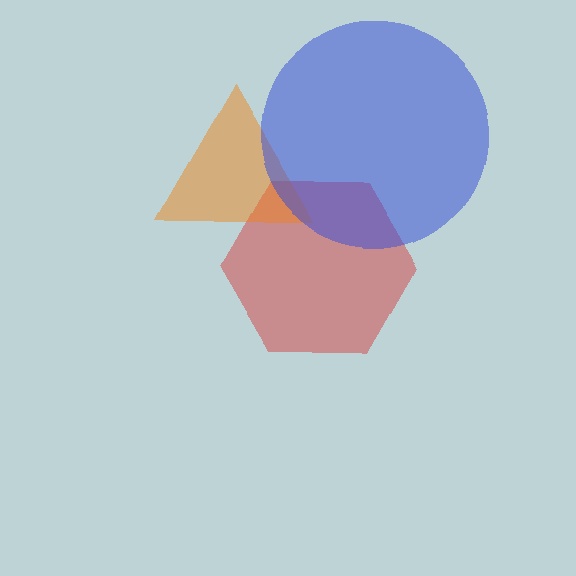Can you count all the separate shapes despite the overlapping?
Yes, there are 3 separate shapes.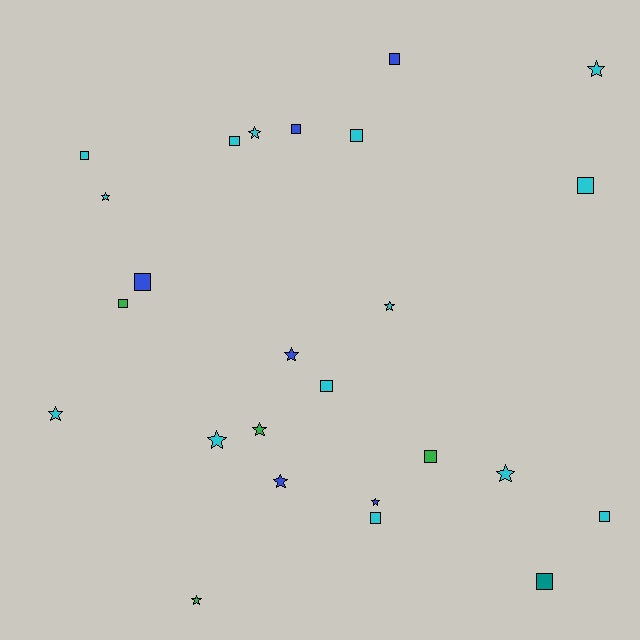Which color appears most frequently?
Cyan, with 14 objects.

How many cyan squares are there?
There are 7 cyan squares.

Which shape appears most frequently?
Square, with 13 objects.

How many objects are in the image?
There are 25 objects.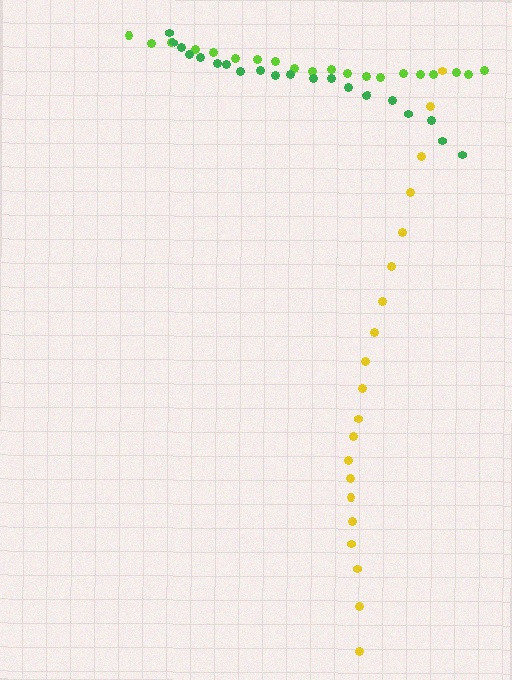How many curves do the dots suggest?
There are 3 distinct paths.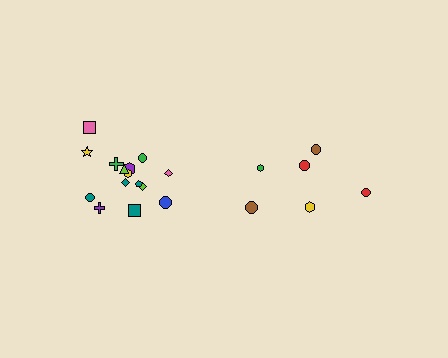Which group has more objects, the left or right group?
The left group.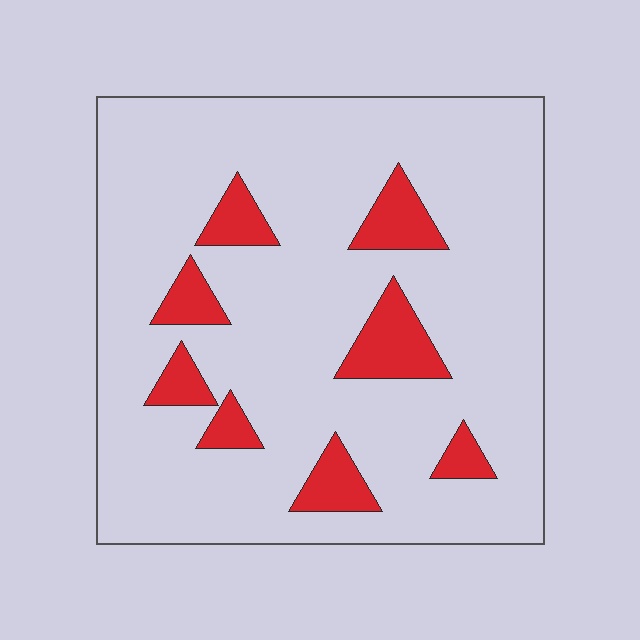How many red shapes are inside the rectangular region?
8.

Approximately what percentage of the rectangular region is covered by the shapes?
Approximately 15%.